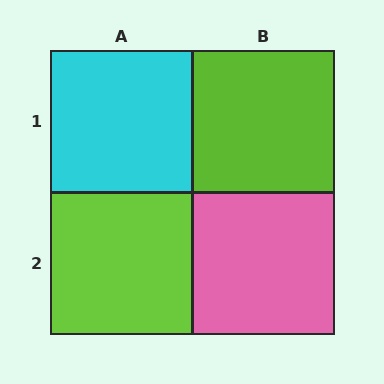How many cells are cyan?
1 cell is cyan.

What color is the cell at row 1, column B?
Lime.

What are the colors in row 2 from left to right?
Lime, pink.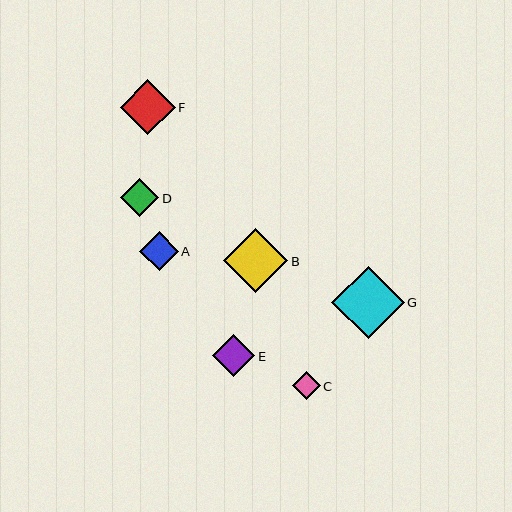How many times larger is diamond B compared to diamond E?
Diamond B is approximately 1.5 times the size of diamond E.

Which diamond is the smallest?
Diamond C is the smallest with a size of approximately 28 pixels.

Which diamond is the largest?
Diamond G is the largest with a size of approximately 73 pixels.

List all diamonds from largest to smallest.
From largest to smallest: G, B, F, E, A, D, C.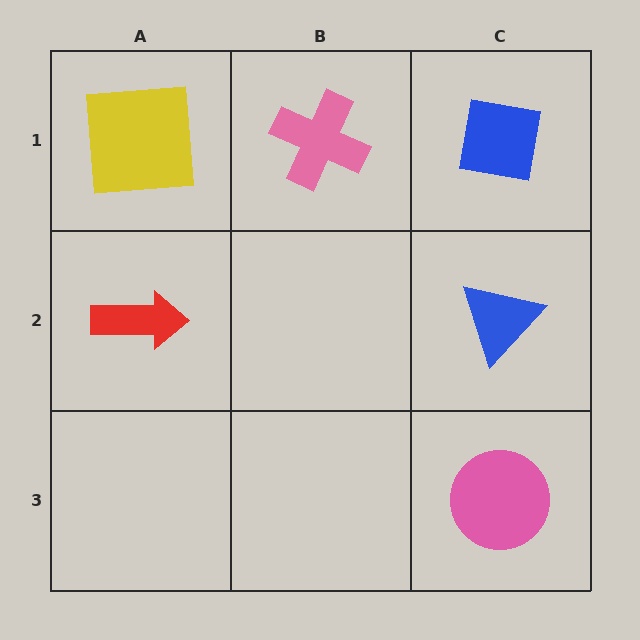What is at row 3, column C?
A pink circle.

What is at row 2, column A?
A red arrow.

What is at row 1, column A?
A yellow square.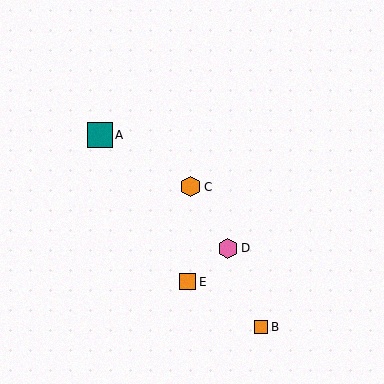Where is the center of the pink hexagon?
The center of the pink hexagon is at (228, 248).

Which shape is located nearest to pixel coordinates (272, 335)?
The orange square (labeled B) at (261, 327) is nearest to that location.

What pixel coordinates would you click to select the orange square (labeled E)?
Click at (188, 282) to select the orange square E.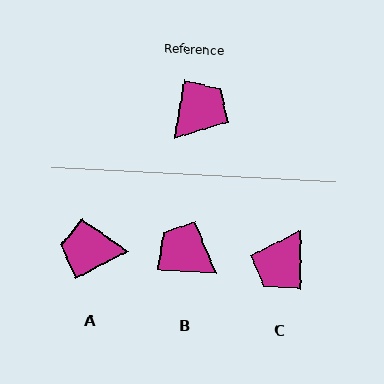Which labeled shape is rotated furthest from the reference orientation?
C, about 169 degrees away.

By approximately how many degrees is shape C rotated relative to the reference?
Approximately 169 degrees clockwise.